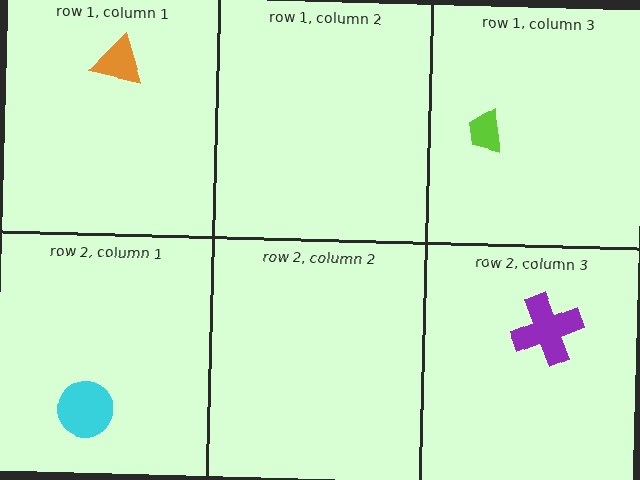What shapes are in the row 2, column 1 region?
The cyan circle.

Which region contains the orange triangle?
The row 1, column 1 region.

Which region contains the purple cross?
The row 2, column 3 region.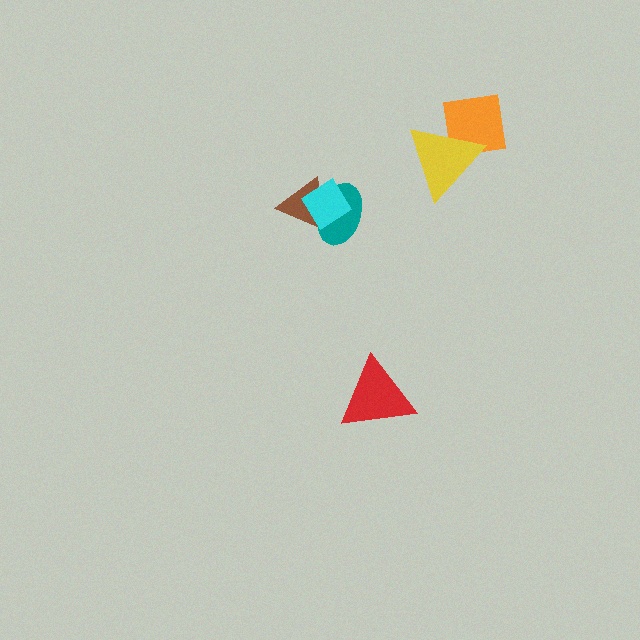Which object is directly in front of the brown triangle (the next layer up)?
The teal ellipse is directly in front of the brown triangle.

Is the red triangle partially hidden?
No, no other shape covers it.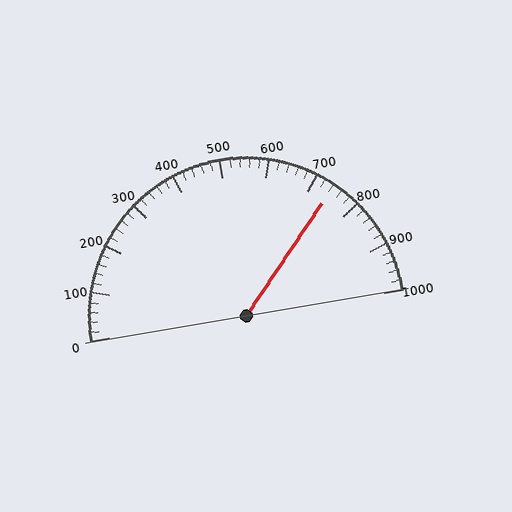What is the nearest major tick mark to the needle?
The nearest major tick mark is 700.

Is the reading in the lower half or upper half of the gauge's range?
The reading is in the upper half of the range (0 to 1000).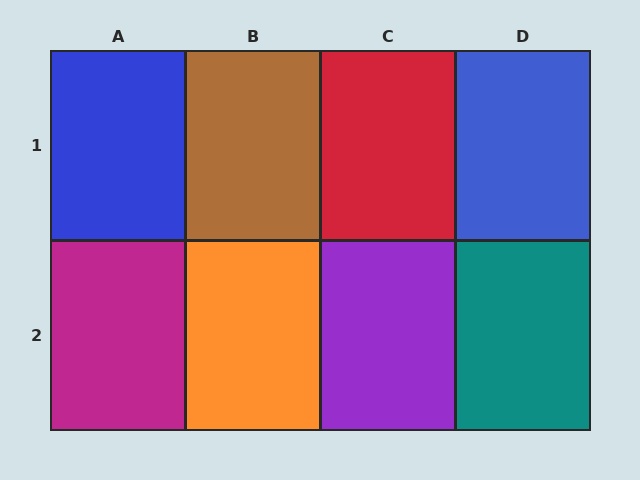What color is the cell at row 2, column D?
Teal.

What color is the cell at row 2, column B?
Orange.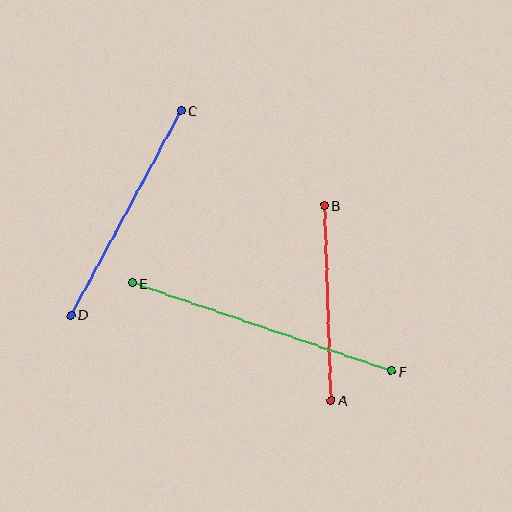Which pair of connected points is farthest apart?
Points E and F are farthest apart.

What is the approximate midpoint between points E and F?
The midpoint is at approximately (262, 327) pixels.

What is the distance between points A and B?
The distance is approximately 195 pixels.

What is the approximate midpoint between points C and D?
The midpoint is at approximately (126, 213) pixels.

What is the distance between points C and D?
The distance is approximately 232 pixels.